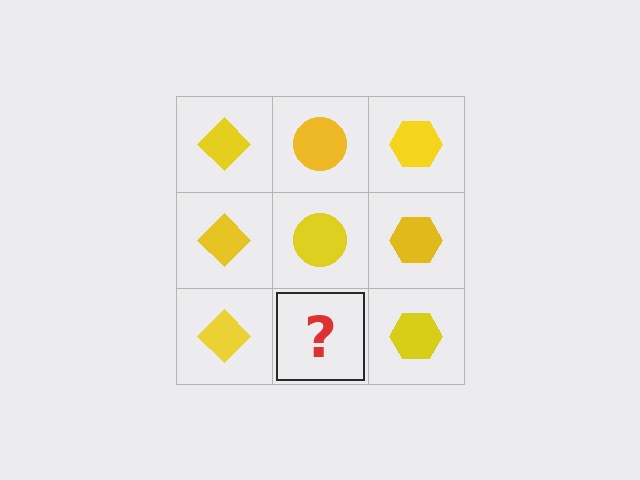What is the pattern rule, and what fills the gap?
The rule is that each column has a consistent shape. The gap should be filled with a yellow circle.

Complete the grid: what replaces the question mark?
The question mark should be replaced with a yellow circle.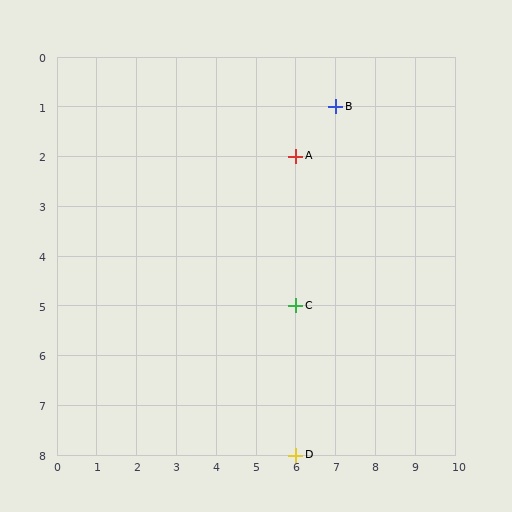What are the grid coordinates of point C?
Point C is at grid coordinates (6, 5).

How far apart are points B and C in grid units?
Points B and C are 1 column and 4 rows apart (about 4.1 grid units diagonally).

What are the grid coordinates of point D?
Point D is at grid coordinates (6, 8).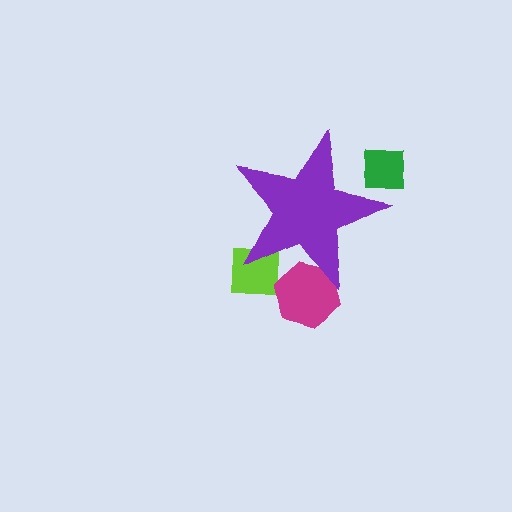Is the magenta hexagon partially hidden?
Yes, the magenta hexagon is partially hidden behind the purple star.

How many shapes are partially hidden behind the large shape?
3 shapes are partially hidden.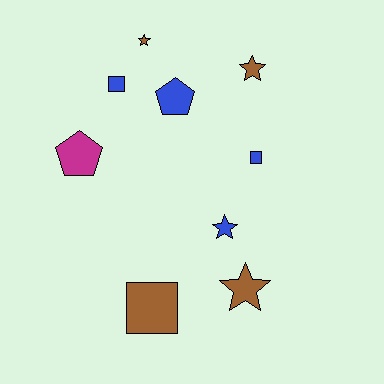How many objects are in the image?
There are 9 objects.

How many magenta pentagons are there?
There is 1 magenta pentagon.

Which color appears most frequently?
Blue, with 4 objects.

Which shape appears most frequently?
Star, with 4 objects.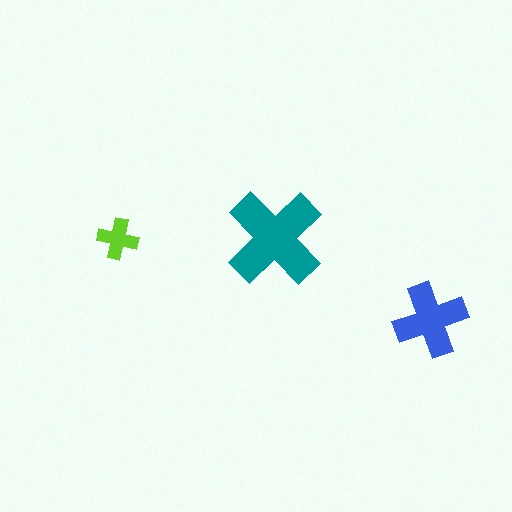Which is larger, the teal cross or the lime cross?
The teal one.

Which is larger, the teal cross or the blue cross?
The teal one.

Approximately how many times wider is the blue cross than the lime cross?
About 2 times wider.